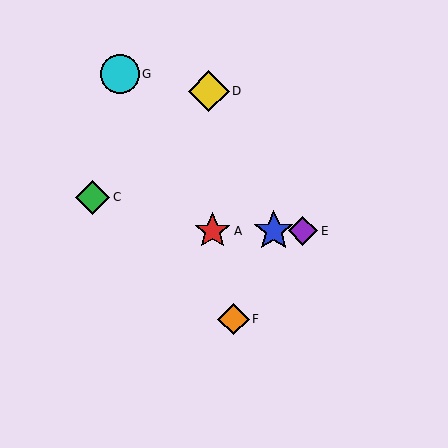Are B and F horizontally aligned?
No, B is at y≈231 and F is at y≈319.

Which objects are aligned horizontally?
Objects A, B, E are aligned horizontally.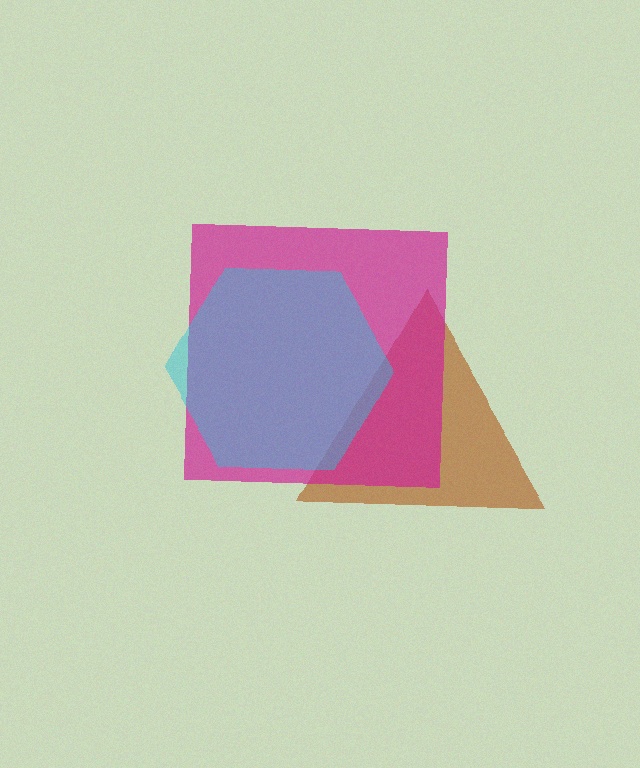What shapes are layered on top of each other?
The layered shapes are: a brown triangle, a magenta square, a cyan hexagon.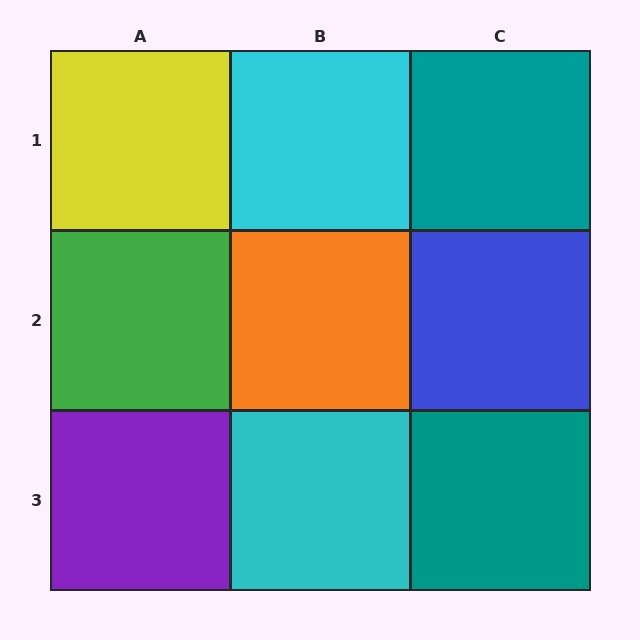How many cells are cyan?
2 cells are cyan.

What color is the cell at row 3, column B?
Cyan.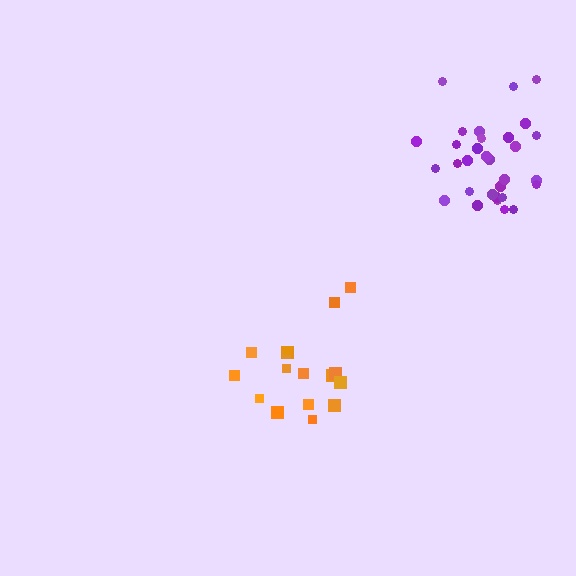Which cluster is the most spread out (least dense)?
Orange.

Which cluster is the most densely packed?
Purple.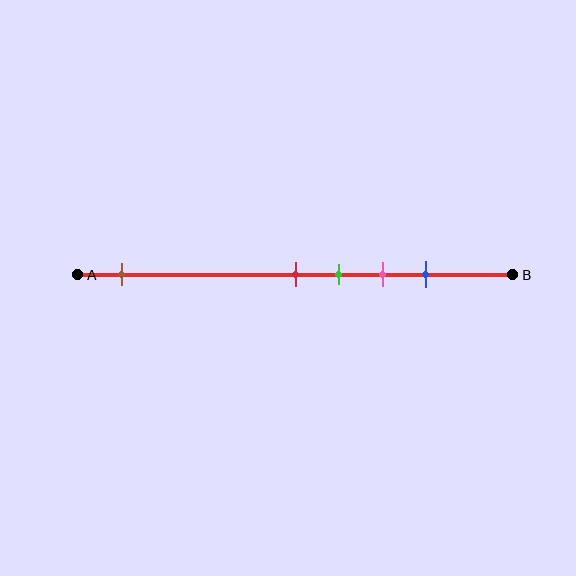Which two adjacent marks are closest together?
The red and green marks are the closest adjacent pair.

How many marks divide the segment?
There are 5 marks dividing the segment.